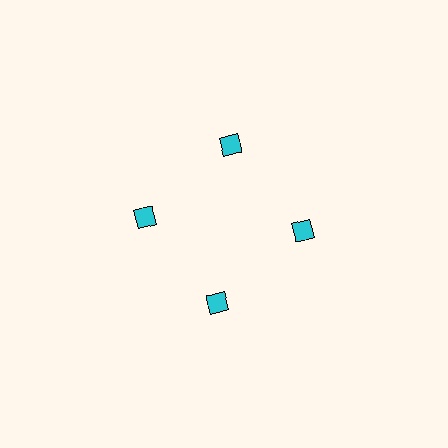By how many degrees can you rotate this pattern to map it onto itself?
The pattern maps onto itself every 90 degrees of rotation.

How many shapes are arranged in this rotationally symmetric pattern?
There are 4 shapes, arranged in 4 groups of 1.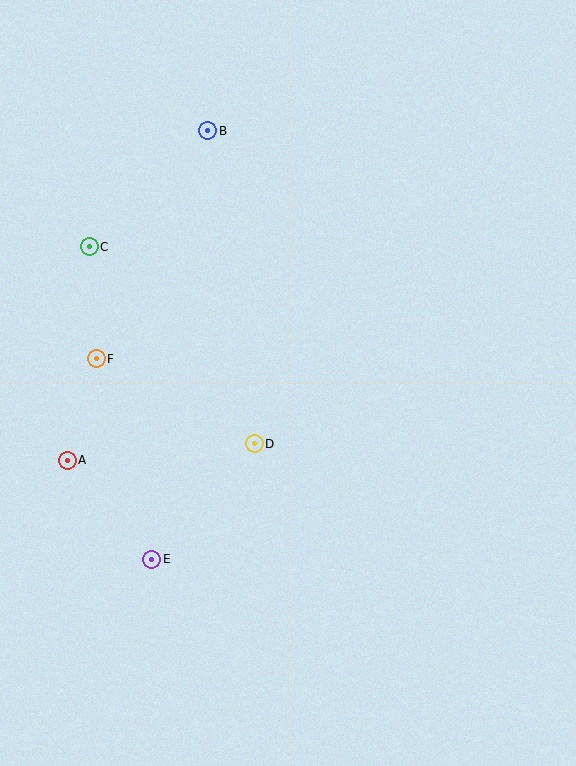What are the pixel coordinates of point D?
Point D is at (254, 444).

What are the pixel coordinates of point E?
Point E is at (152, 559).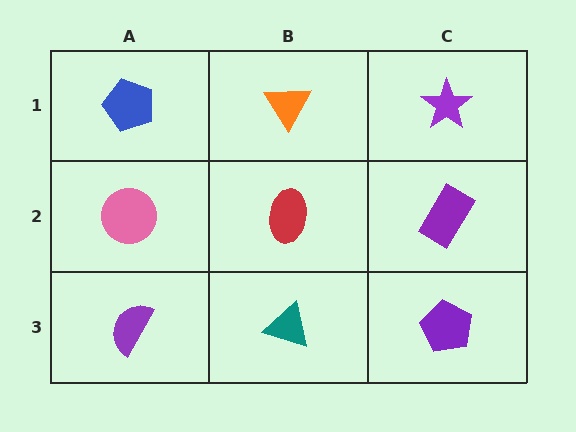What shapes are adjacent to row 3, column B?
A red ellipse (row 2, column B), a purple semicircle (row 3, column A), a purple pentagon (row 3, column C).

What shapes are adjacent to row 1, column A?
A pink circle (row 2, column A), an orange triangle (row 1, column B).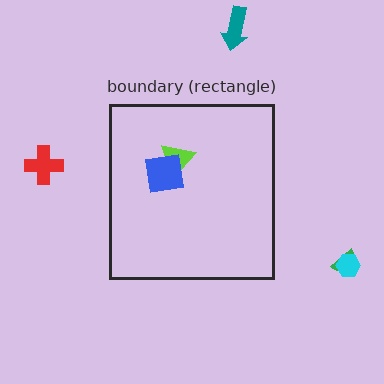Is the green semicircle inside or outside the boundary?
Outside.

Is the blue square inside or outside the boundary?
Inside.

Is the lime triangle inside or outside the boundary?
Inside.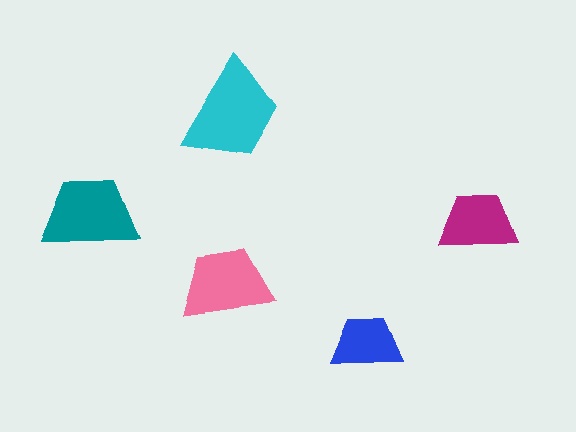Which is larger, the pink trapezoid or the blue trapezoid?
The pink one.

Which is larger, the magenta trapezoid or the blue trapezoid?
The magenta one.